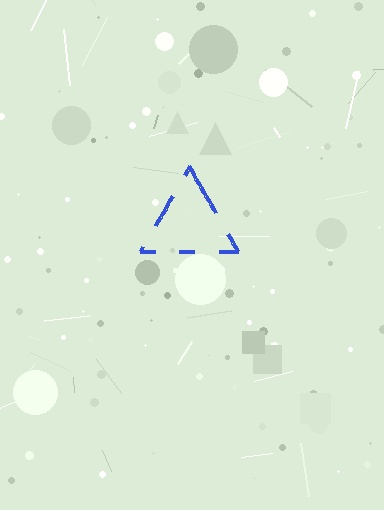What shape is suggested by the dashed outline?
The dashed outline suggests a triangle.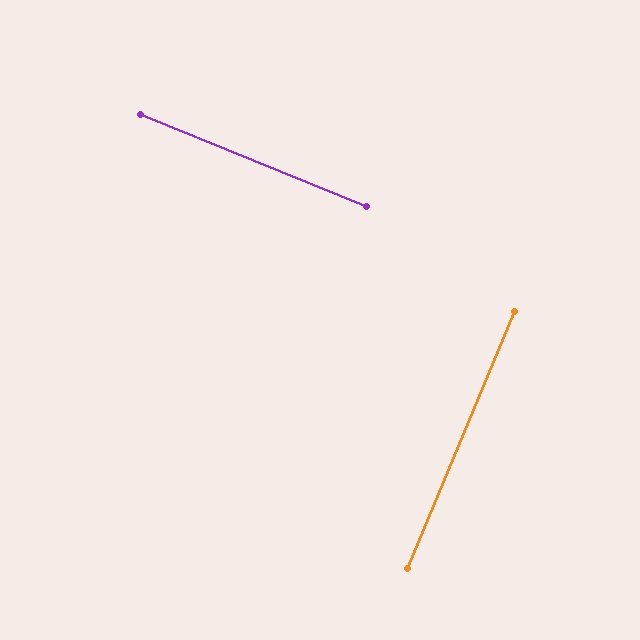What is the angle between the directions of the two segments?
Approximately 89 degrees.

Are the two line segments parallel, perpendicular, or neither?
Perpendicular — they meet at approximately 89°.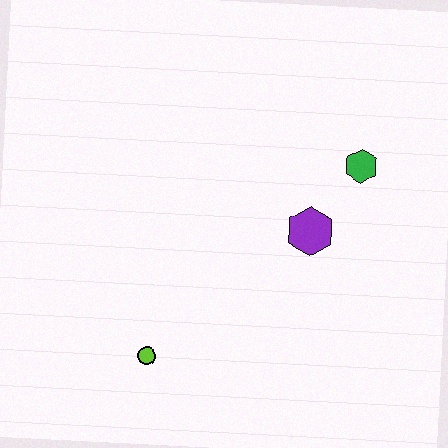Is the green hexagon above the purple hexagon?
Yes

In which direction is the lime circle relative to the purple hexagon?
The lime circle is to the left of the purple hexagon.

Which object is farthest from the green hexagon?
The lime circle is farthest from the green hexagon.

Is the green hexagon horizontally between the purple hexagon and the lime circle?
No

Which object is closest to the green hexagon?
The purple hexagon is closest to the green hexagon.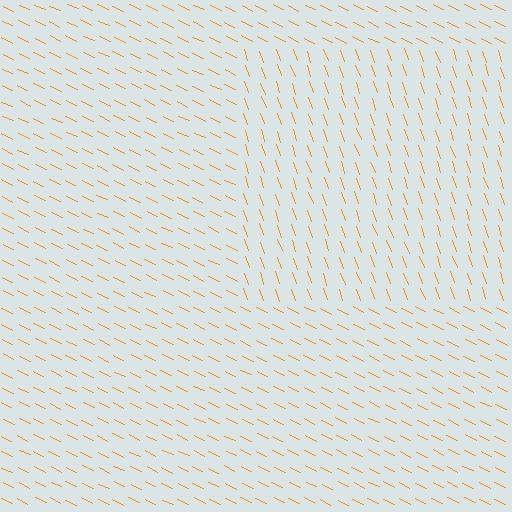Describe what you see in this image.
The image is filled with small orange line segments. A rectangle region in the image has lines oriented differently from the surrounding lines, creating a visible texture boundary.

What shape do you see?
I see a rectangle.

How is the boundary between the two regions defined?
The boundary is defined purely by a change in line orientation (approximately 45 degrees difference). All lines are the same color and thickness.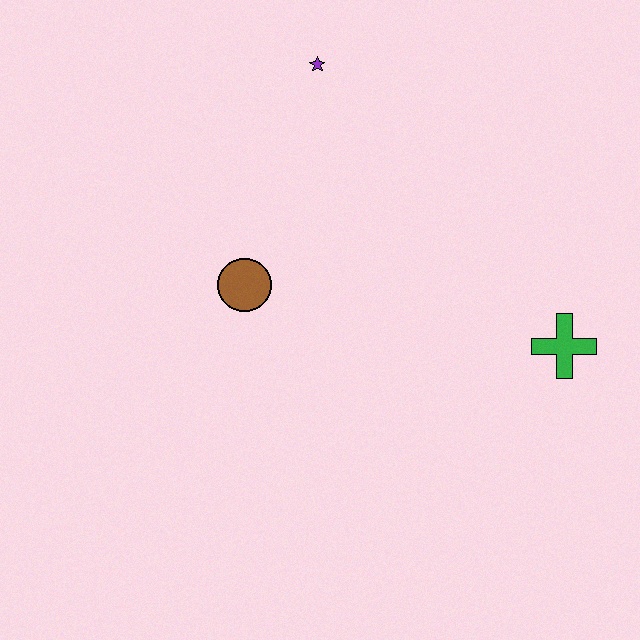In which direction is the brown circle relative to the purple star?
The brown circle is below the purple star.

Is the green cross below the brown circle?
Yes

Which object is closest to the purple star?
The brown circle is closest to the purple star.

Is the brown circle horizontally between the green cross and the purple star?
No